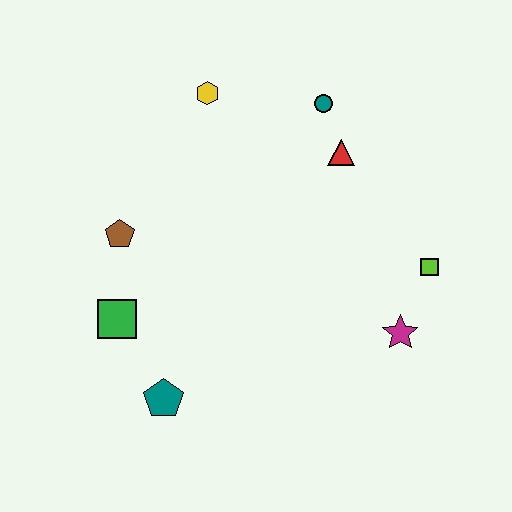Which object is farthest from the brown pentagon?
The lime square is farthest from the brown pentagon.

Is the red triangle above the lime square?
Yes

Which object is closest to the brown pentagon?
The green square is closest to the brown pentagon.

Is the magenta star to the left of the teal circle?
No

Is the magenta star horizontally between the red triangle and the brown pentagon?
No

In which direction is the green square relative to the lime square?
The green square is to the left of the lime square.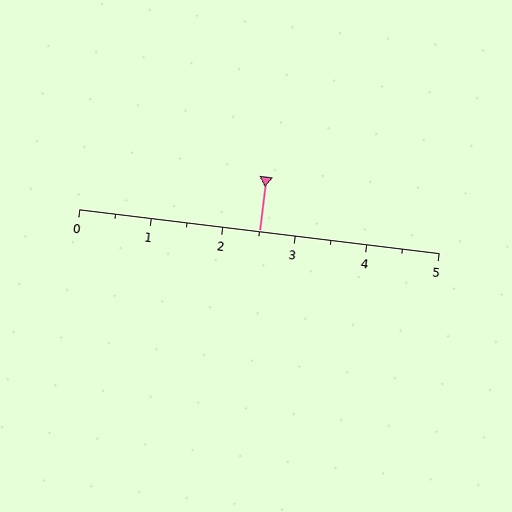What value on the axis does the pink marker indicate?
The marker indicates approximately 2.5.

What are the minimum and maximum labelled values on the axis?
The axis runs from 0 to 5.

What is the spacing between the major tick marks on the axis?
The major ticks are spaced 1 apart.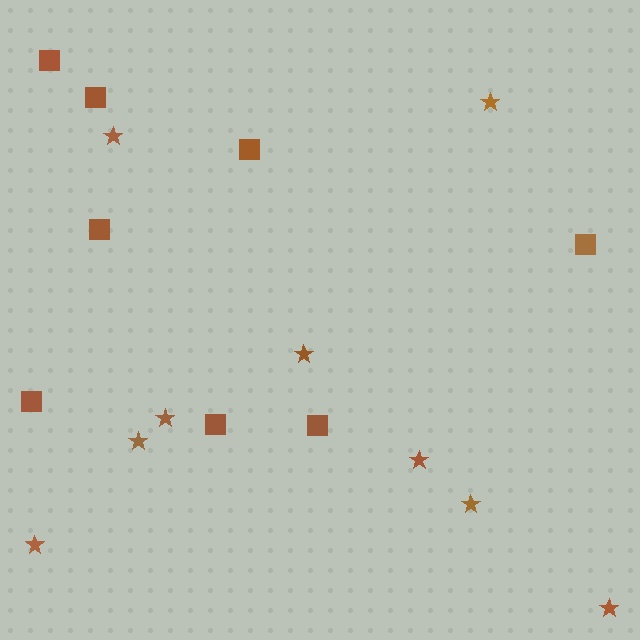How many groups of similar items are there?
There are 2 groups: one group of stars (9) and one group of squares (8).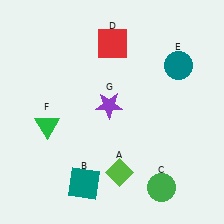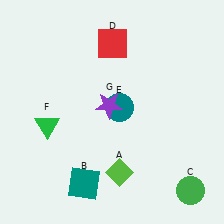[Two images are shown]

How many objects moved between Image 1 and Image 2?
2 objects moved between the two images.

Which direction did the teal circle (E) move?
The teal circle (E) moved left.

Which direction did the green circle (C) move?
The green circle (C) moved right.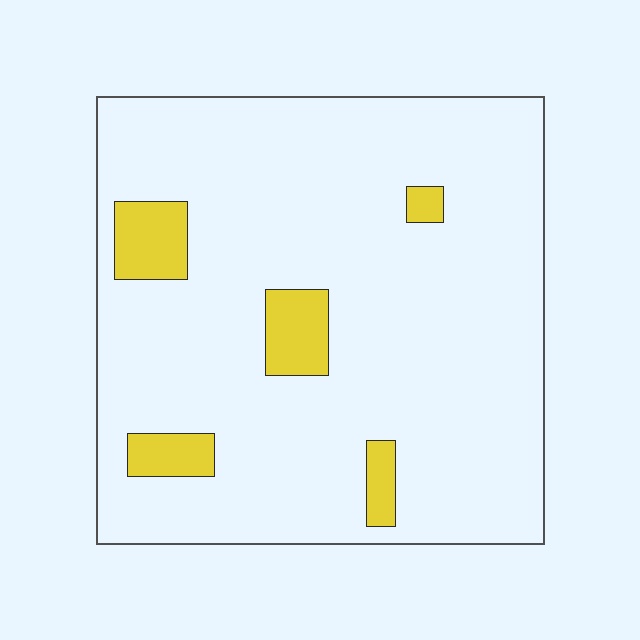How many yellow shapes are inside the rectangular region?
5.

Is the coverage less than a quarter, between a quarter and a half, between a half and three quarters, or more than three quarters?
Less than a quarter.